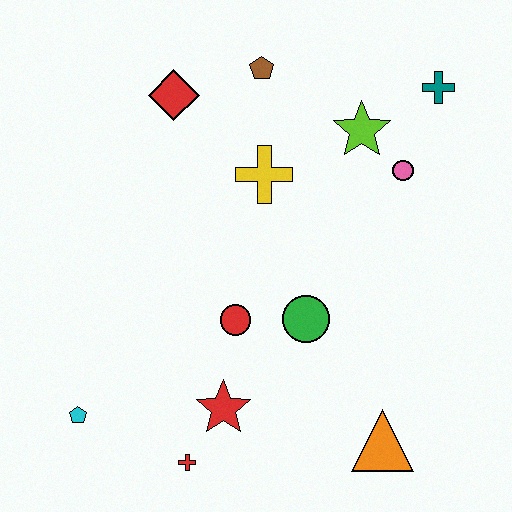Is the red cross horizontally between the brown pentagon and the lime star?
No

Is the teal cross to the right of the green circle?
Yes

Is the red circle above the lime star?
No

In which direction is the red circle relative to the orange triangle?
The red circle is to the left of the orange triangle.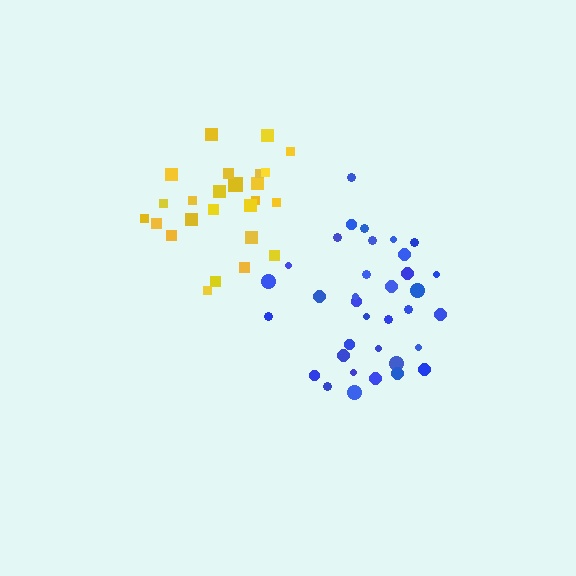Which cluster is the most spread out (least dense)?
Blue.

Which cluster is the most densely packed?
Yellow.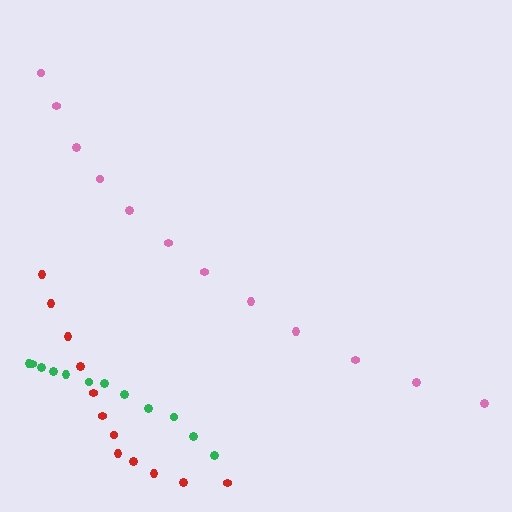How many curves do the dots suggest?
There are 3 distinct paths.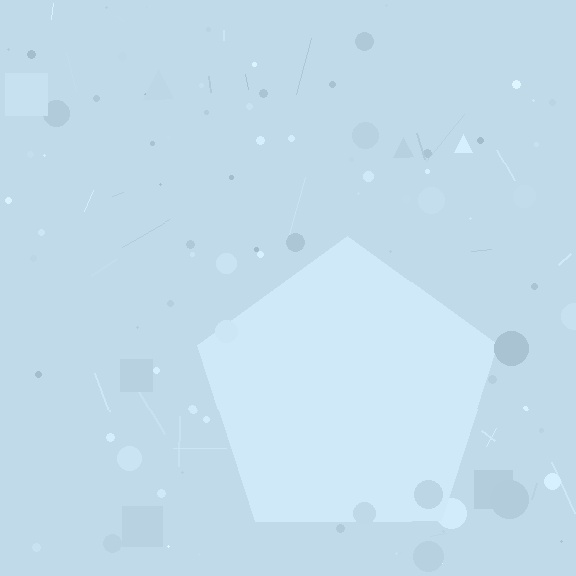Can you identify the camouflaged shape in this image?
The camouflaged shape is a pentagon.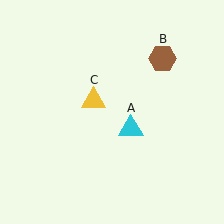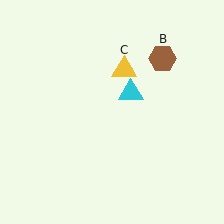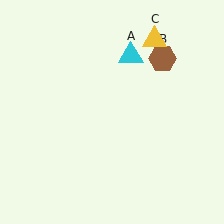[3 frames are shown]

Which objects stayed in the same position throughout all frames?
Brown hexagon (object B) remained stationary.